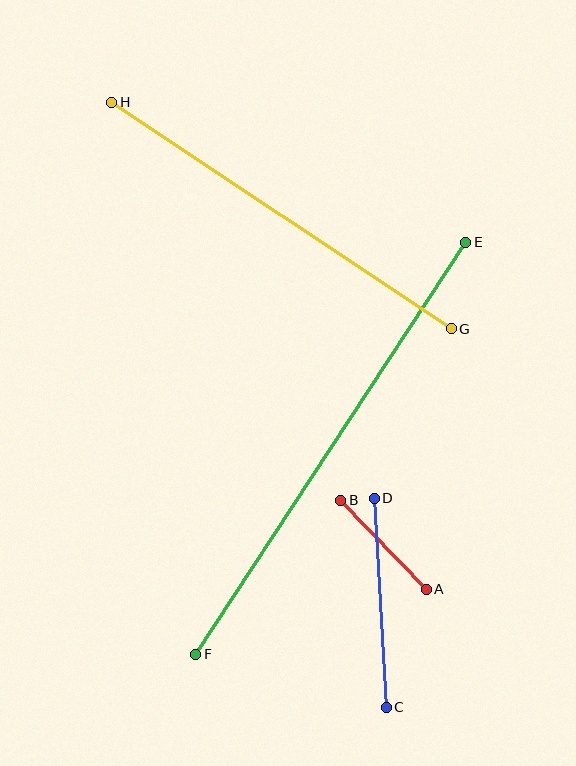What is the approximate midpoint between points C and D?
The midpoint is at approximately (380, 603) pixels.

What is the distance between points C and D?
The distance is approximately 209 pixels.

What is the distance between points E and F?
The distance is approximately 493 pixels.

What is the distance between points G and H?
The distance is approximately 408 pixels.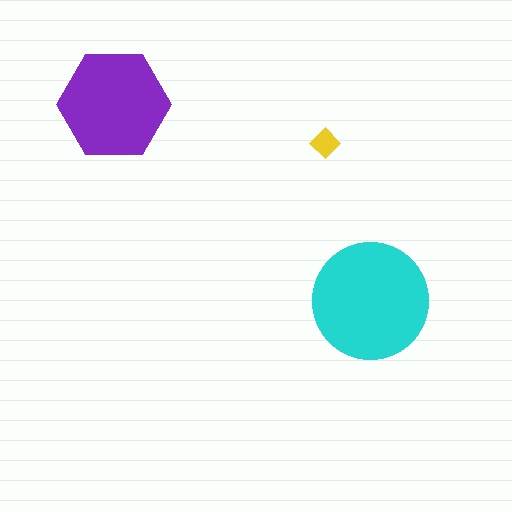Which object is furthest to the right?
The cyan circle is rightmost.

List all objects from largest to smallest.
The cyan circle, the purple hexagon, the yellow diamond.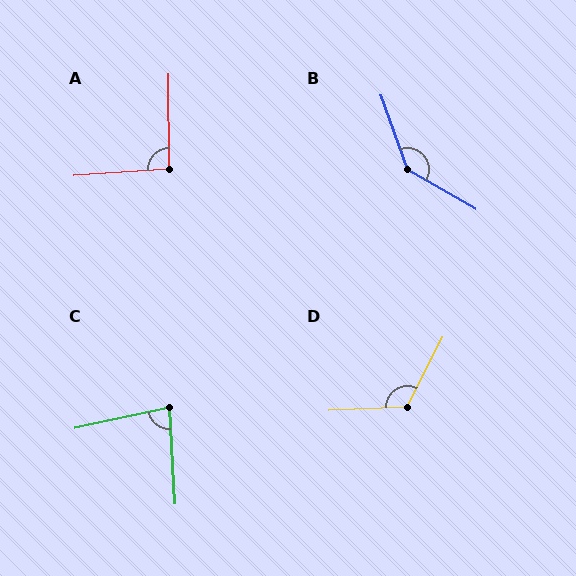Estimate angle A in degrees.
Approximately 94 degrees.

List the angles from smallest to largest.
C (81°), A (94°), D (119°), B (140°).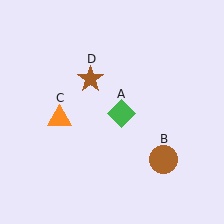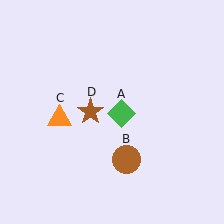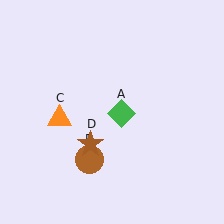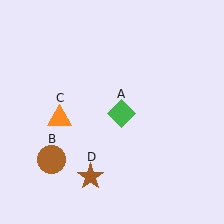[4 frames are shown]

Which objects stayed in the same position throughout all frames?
Green diamond (object A) and orange triangle (object C) remained stationary.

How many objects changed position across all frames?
2 objects changed position: brown circle (object B), brown star (object D).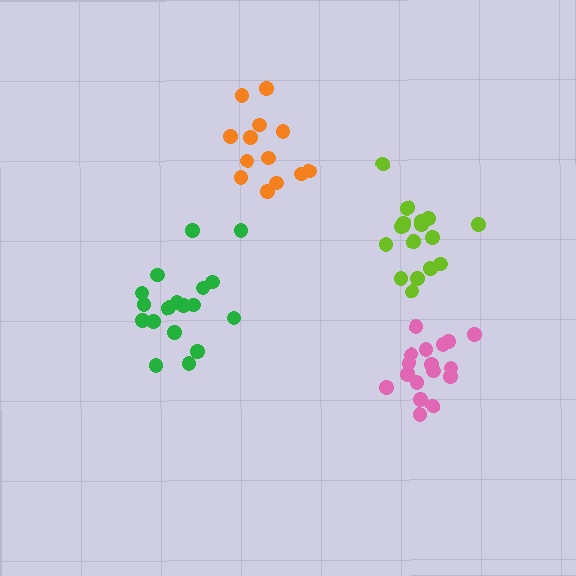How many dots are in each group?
Group 1: 18 dots, Group 2: 13 dots, Group 3: 17 dots, Group 4: 17 dots (65 total).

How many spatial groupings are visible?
There are 4 spatial groupings.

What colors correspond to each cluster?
The clusters are colored: green, orange, lime, pink.